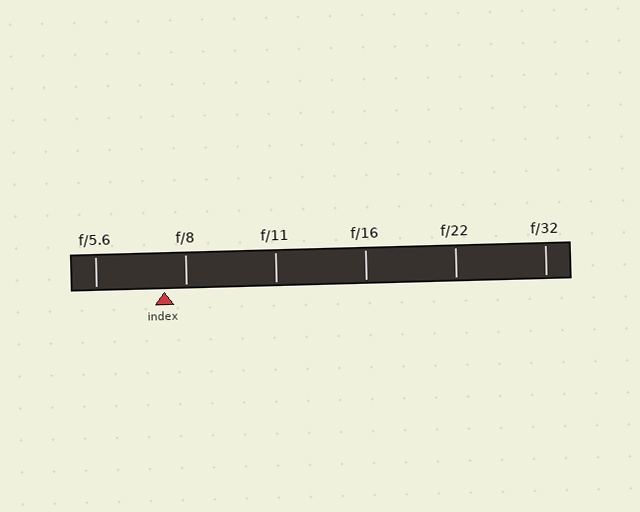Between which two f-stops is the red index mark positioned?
The index mark is between f/5.6 and f/8.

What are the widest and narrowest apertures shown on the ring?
The widest aperture shown is f/5.6 and the narrowest is f/32.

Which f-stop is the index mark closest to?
The index mark is closest to f/8.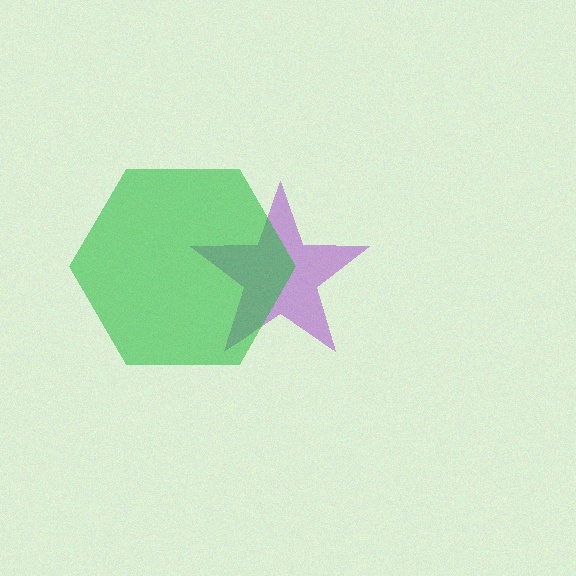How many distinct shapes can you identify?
There are 2 distinct shapes: a purple star, a green hexagon.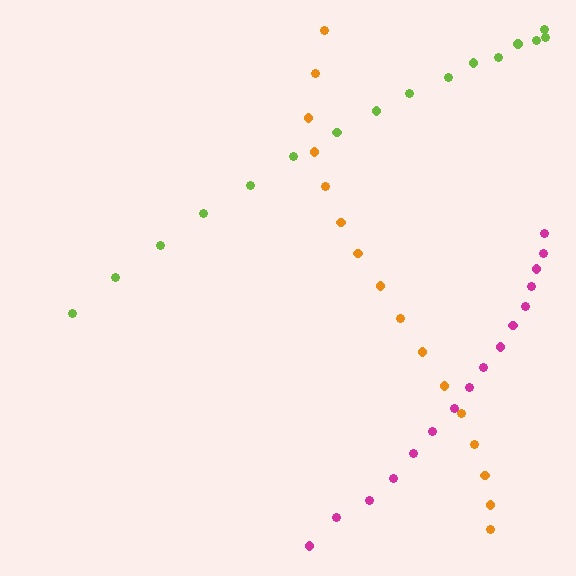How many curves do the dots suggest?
There are 3 distinct paths.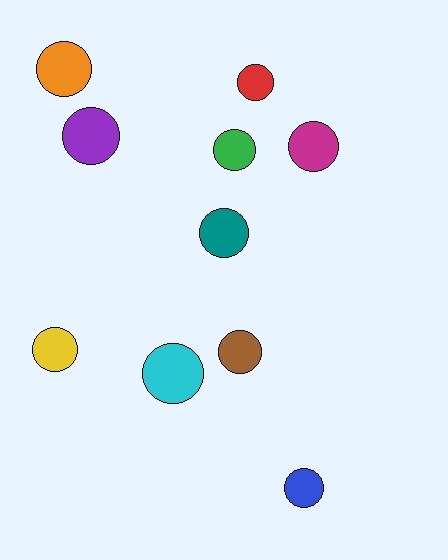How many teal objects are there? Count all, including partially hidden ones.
There is 1 teal object.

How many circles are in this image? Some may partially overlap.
There are 10 circles.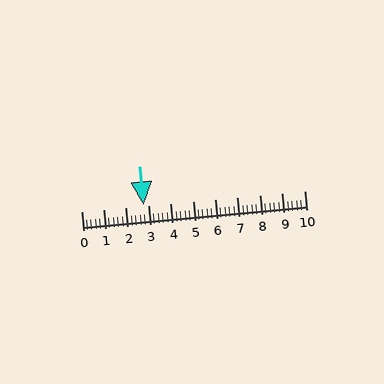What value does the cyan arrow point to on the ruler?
The cyan arrow points to approximately 2.8.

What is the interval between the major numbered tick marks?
The major tick marks are spaced 1 units apart.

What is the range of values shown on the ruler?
The ruler shows values from 0 to 10.